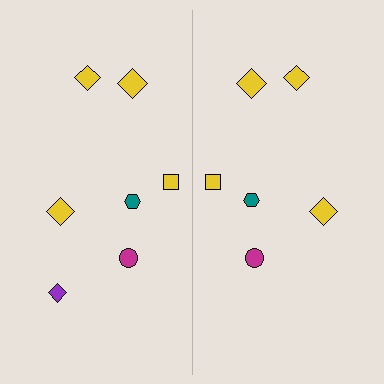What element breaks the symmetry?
A purple diamond is missing from the right side.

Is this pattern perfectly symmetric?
No, the pattern is not perfectly symmetric. A purple diamond is missing from the right side.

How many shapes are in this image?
There are 13 shapes in this image.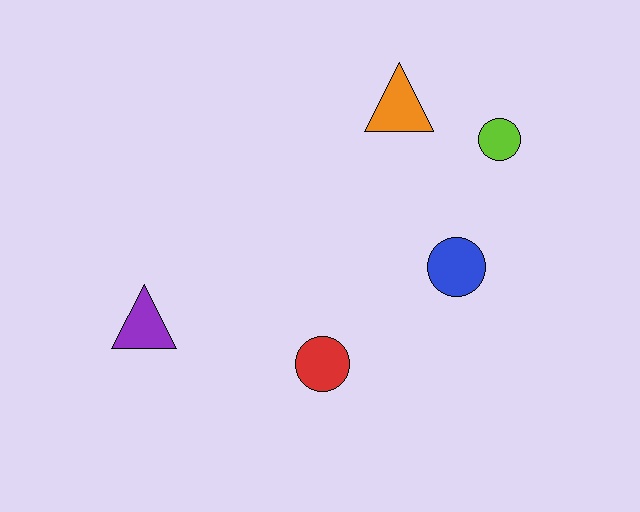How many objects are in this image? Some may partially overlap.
There are 5 objects.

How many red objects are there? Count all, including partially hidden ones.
There is 1 red object.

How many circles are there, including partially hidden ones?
There are 3 circles.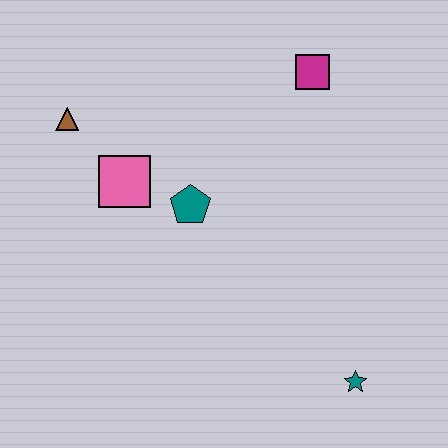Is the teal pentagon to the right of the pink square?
Yes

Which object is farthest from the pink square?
The teal star is farthest from the pink square.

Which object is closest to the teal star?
The teal pentagon is closest to the teal star.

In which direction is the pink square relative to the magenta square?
The pink square is to the left of the magenta square.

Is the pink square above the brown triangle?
No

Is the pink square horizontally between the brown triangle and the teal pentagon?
Yes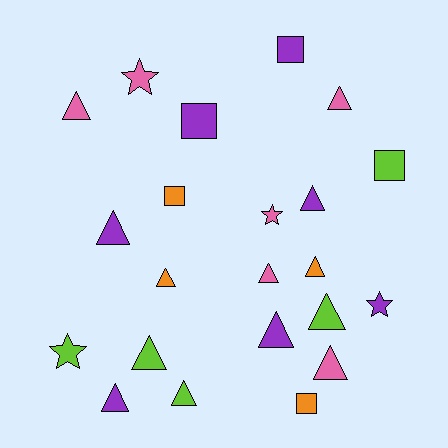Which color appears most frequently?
Purple, with 7 objects.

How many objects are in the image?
There are 22 objects.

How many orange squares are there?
There are 2 orange squares.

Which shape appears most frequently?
Triangle, with 13 objects.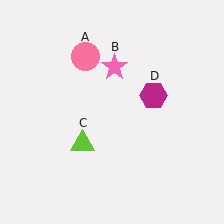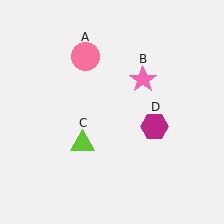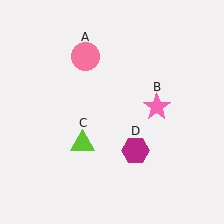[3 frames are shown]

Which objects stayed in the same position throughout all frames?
Pink circle (object A) and lime triangle (object C) remained stationary.